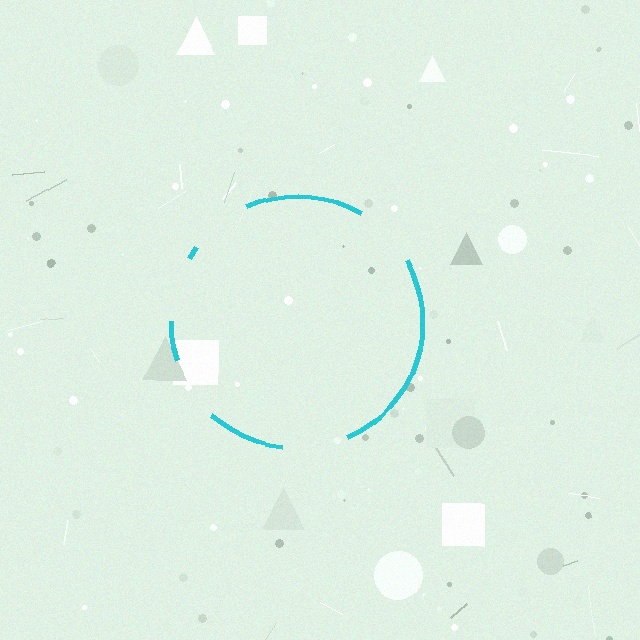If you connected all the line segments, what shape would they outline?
They would outline a circle.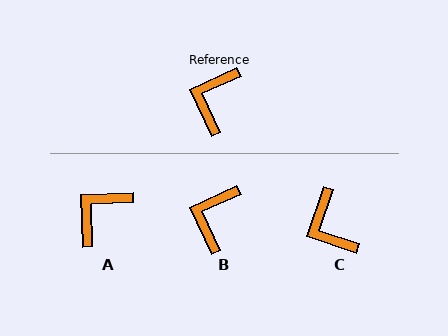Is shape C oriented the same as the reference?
No, it is off by about 47 degrees.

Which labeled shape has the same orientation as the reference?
B.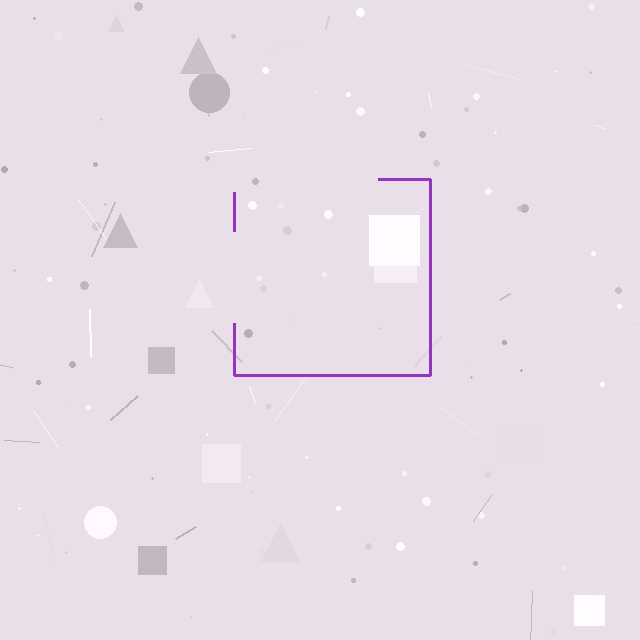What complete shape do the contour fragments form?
The contour fragments form a square.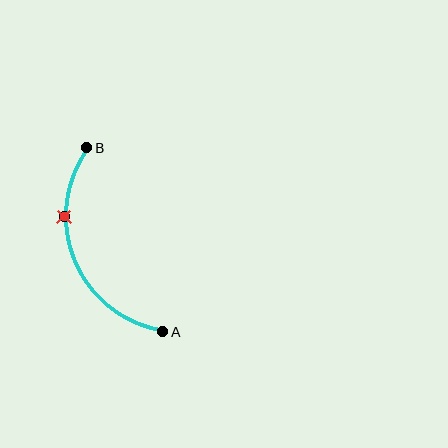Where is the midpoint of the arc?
The arc midpoint is the point on the curve farthest from the straight line joining A and B. It sits to the left of that line.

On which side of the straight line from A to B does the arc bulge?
The arc bulges to the left of the straight line connecting A and B.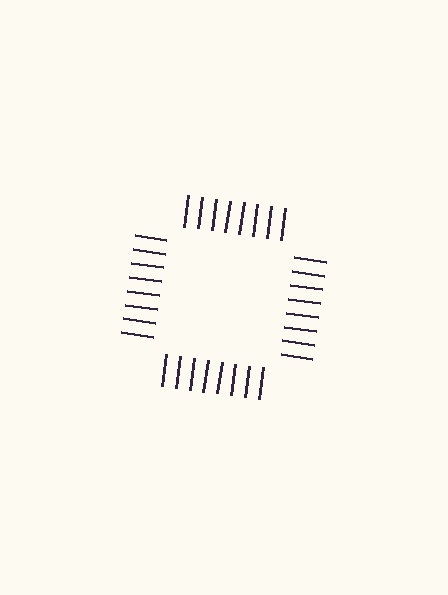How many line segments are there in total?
32 — 8 along each of the 4 edges.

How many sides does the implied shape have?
4 sides — the line-ends trace a square.